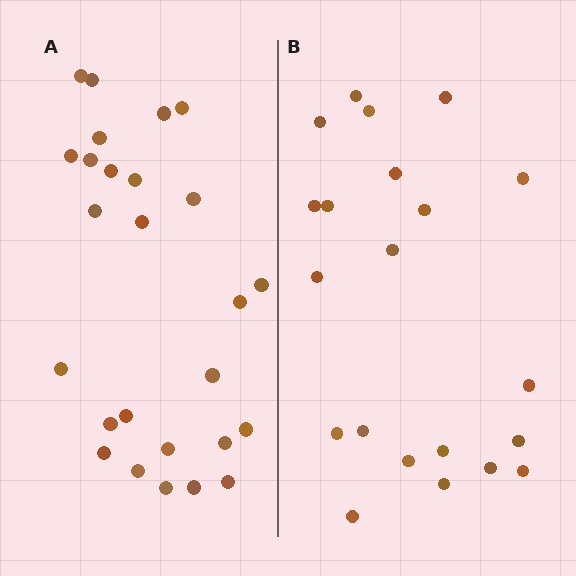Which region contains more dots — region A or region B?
Region A (the left region) has more dots.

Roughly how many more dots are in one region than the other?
Region A has about 5 more dots than region B.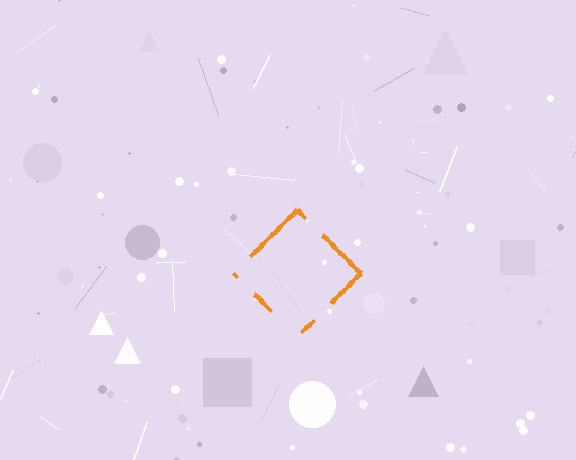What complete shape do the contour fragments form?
The contour fragments form a diamond.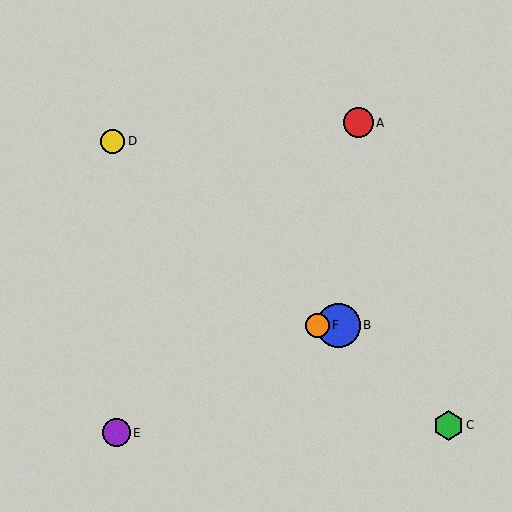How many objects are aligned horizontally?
2 objects (B, F) are aligned horizontally.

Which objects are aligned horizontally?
Objects B, F are aligned horizontally.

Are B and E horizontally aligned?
No, B is at y≈325 and E is at y≈433.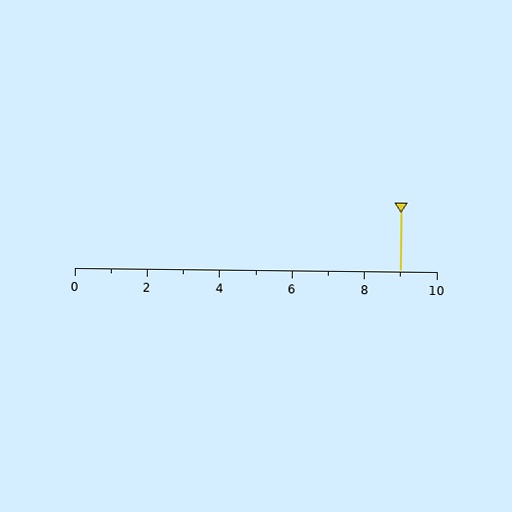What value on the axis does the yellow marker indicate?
The marker indicates approximately 9.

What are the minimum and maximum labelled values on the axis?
The axis runs from 0 to 10.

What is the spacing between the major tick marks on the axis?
The major ticks are spaced 2 apart.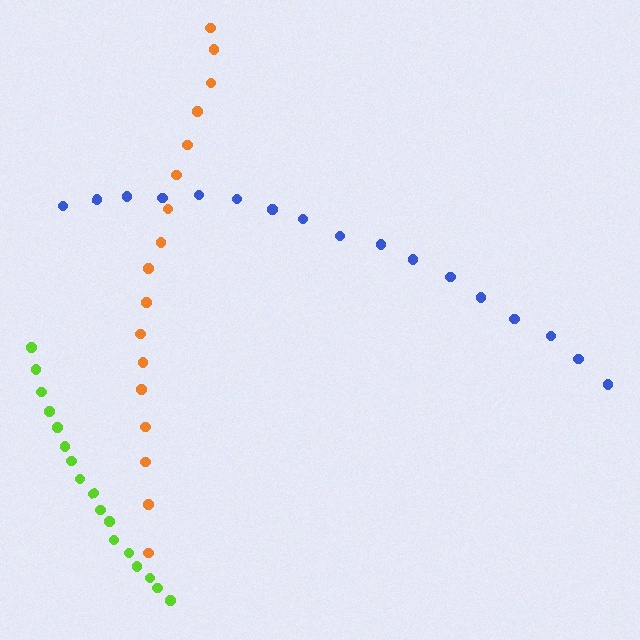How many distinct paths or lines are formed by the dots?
There are 3 distinct paths.